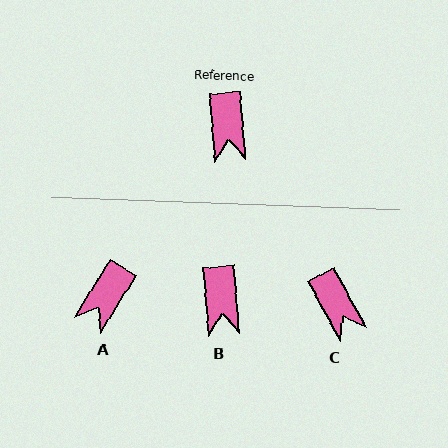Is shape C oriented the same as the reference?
No, it is off by about 24 degrees.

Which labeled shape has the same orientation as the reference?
B.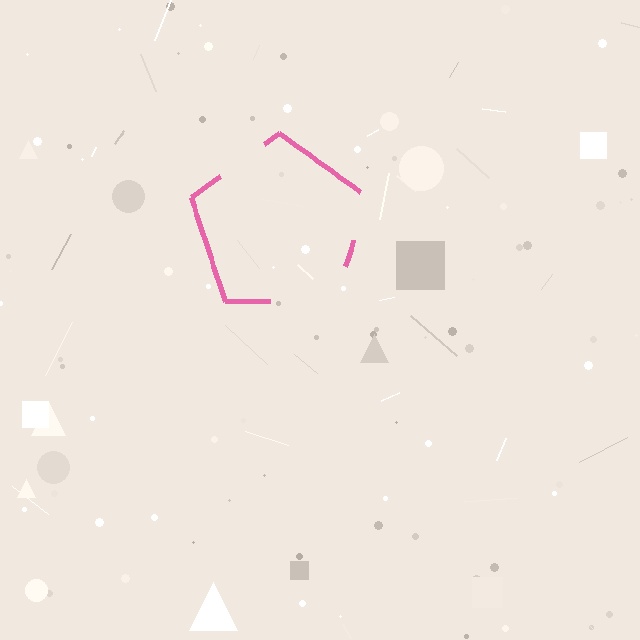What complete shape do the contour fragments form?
The contour fragments form a pentagon.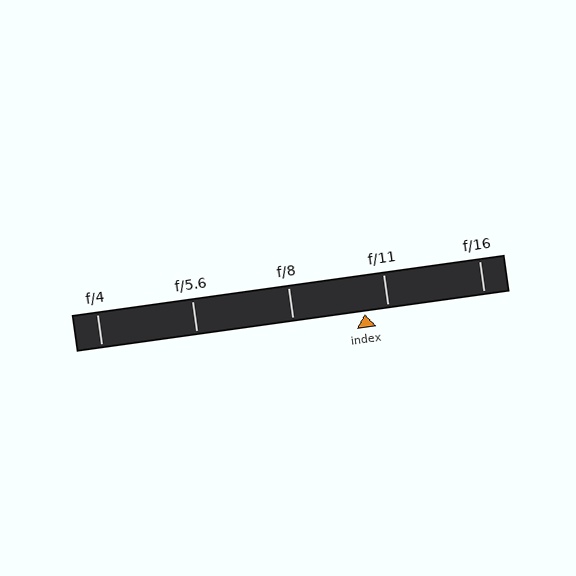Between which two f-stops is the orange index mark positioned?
The index mark is between f/8 and f/11.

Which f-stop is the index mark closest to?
The index mark is closest to f/11.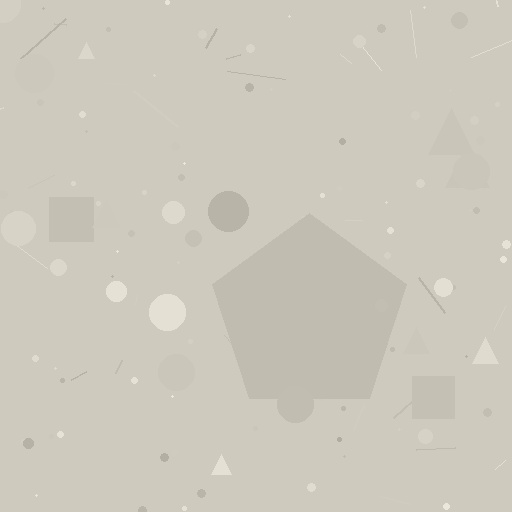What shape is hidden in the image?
A pentagon is hidden in the image.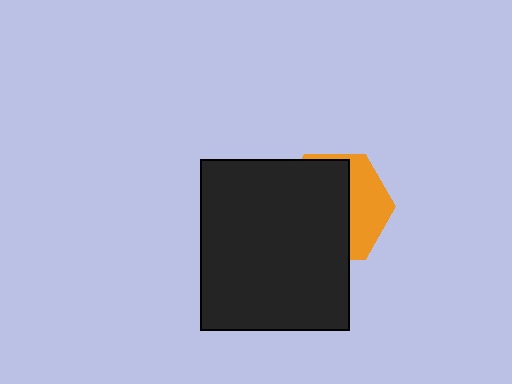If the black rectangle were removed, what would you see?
You would see the complete orange hexagon.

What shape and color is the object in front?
The object in front is a black rectangle.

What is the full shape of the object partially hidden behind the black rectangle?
The partially hidden object is an orange hexagon.